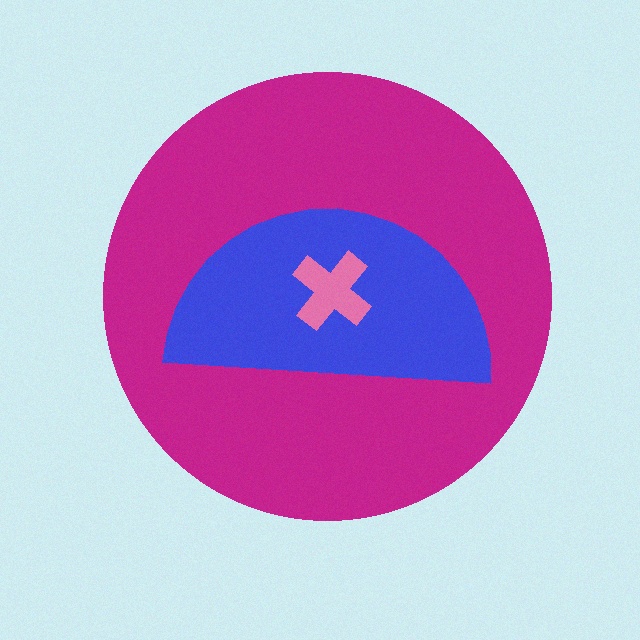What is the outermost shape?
The magenta circle.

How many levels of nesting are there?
3.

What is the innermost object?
The pink cross.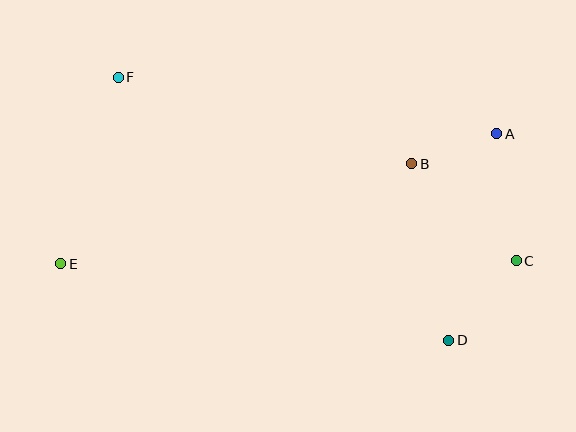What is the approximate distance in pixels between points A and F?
The distance between A and F is approximately 383 pixels.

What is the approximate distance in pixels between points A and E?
The distance between A and E is approximately 455 pixels.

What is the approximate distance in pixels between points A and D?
The distance between A and D is approximately 212 pixels.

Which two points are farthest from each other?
Points C and E are farthest from each other.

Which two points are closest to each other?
Points A and B are closest to each other.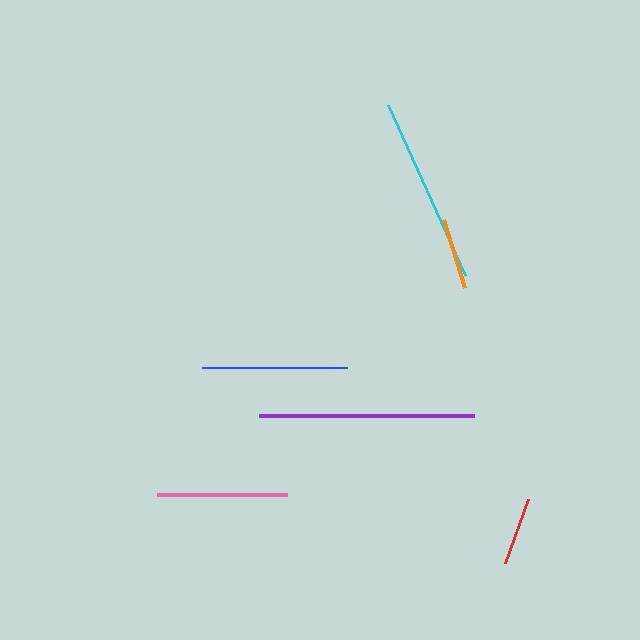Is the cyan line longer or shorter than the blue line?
The cyan line is longer than the blue line.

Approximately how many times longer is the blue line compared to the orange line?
The blue line is approximately 2.0 times the length of the orange line.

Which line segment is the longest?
The purple line is the longest at approximately 215 pixels.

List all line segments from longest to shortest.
From longest to shortest: purple, cyan, blue, pink, orange, red.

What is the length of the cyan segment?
The cyan segment is approximately 187 pixels long.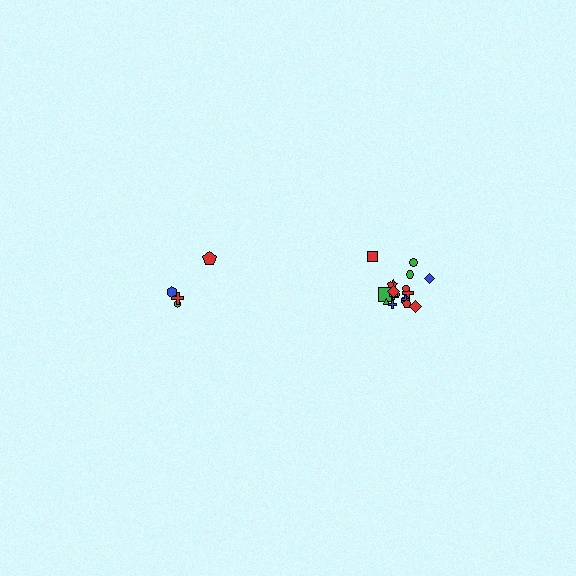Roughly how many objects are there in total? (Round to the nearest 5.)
Roughly 20 objects in total.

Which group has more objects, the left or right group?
The right group.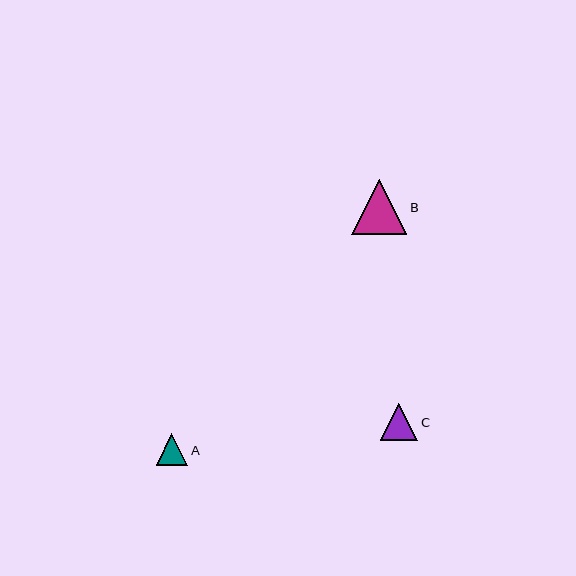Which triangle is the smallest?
Triangle A is the smallest with a size of approximately 32 pixels.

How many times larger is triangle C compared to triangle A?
Triangle C is approximately 1.2 times the size of triangle A.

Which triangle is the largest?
Triangle B is the largest with a size of approximately 56 pixels.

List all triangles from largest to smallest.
From largest to smallest: B, C, A.